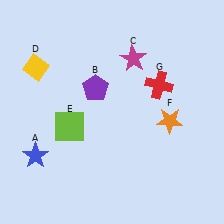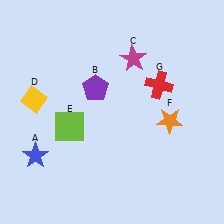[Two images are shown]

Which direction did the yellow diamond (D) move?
The yellow diamond (D) moved down.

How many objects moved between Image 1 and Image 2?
1 object moved between the two images.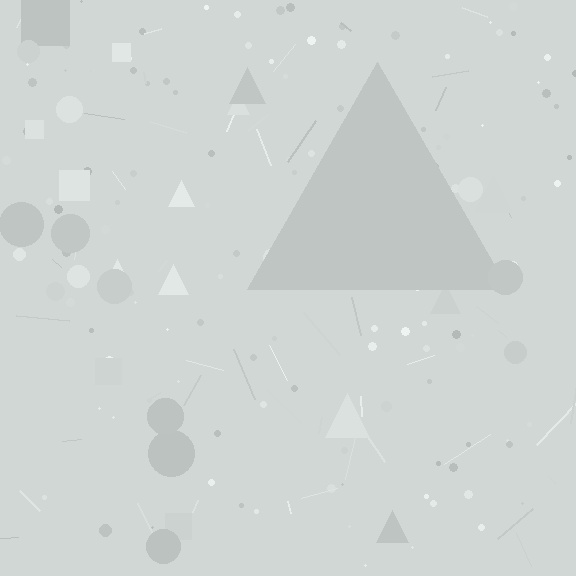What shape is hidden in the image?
A triangle is hidden in the image.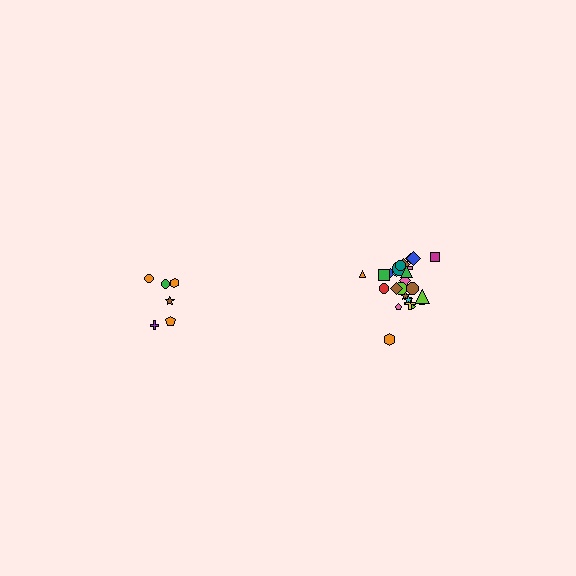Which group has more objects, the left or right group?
The right group.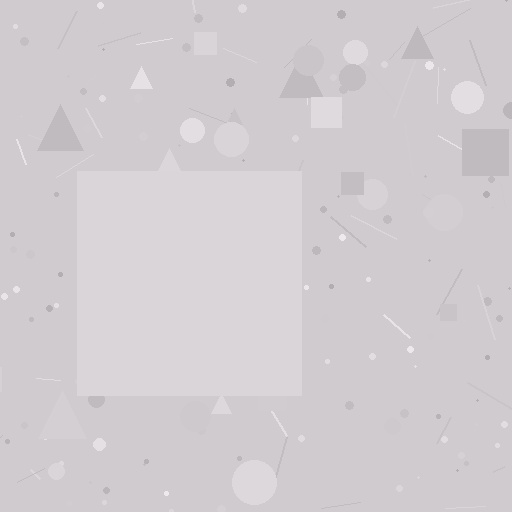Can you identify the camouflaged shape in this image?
The camouflaged shape is a square.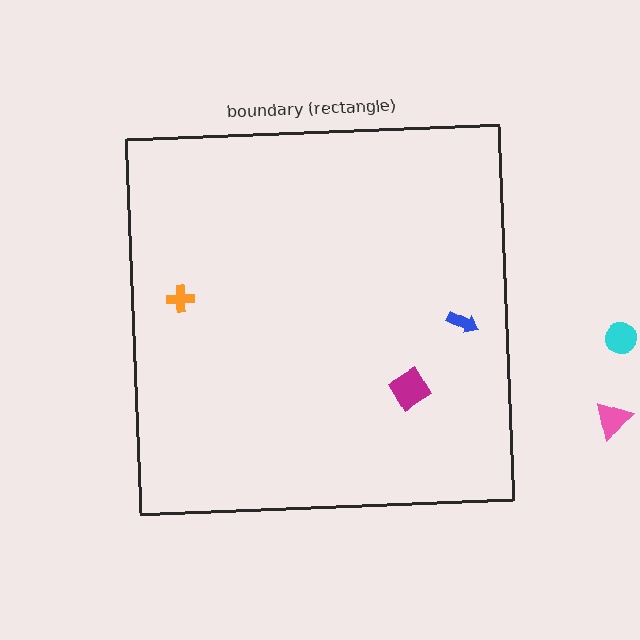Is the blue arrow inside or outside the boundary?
Inside.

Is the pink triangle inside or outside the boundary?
Outside.